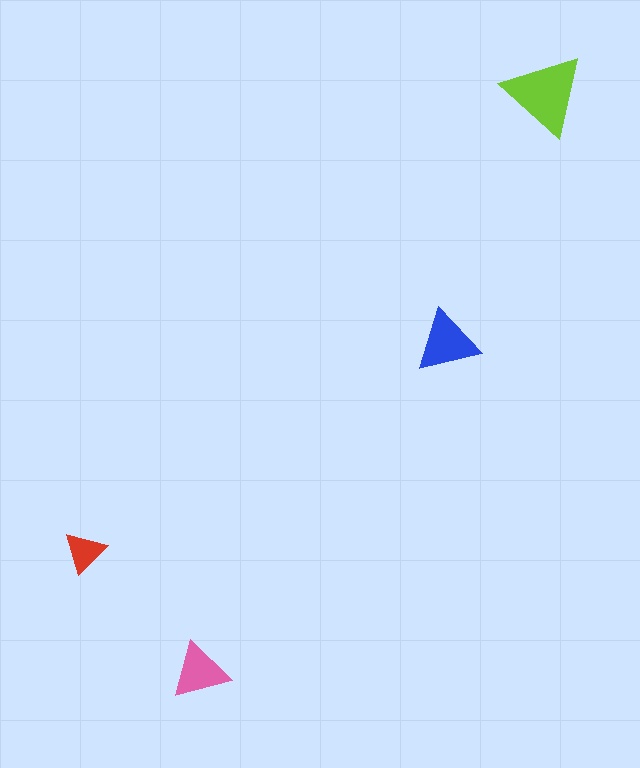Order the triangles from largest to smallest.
the lime one, the blue one, the pink one, the red one.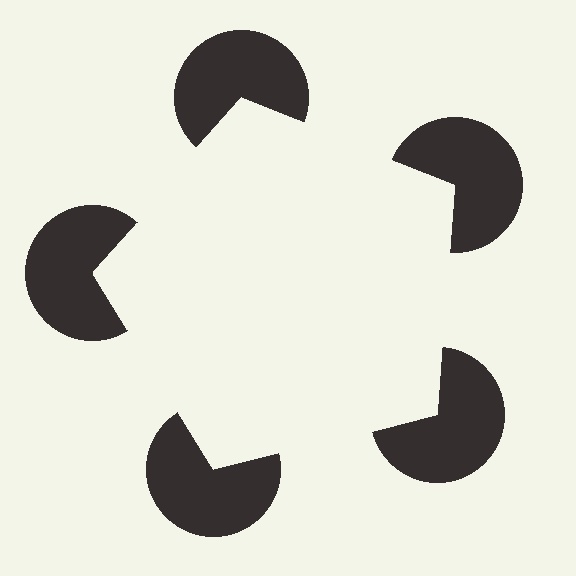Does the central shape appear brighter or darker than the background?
It typically appears slightly brighter than the background, even though no actual brightness change is drawn.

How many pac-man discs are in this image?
There are 5 — one at each vertex of the illusory pentagon.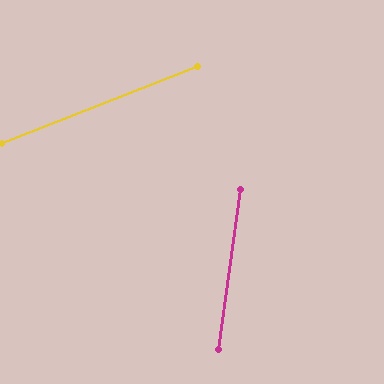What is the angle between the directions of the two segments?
Approximately 61 degrees.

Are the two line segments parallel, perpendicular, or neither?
Neither parallel nor perpendicular — they differ by about 61°.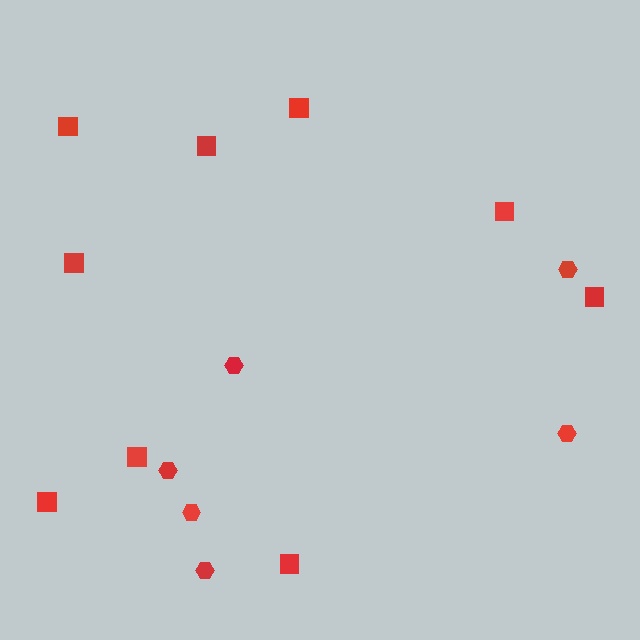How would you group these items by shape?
There are 2 groups: one group of hexagons (6) and one group of squares (9).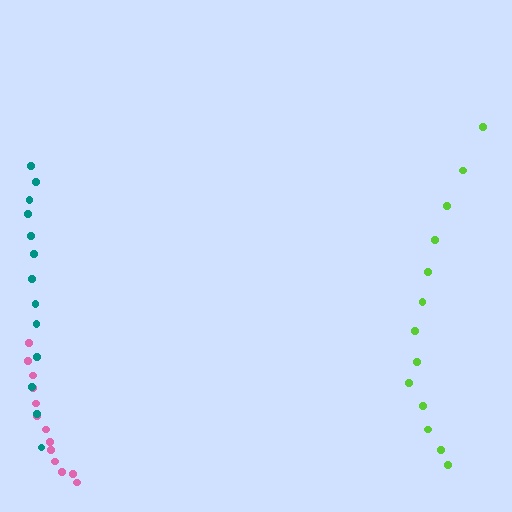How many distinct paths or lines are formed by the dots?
There are 3 distinct paths.